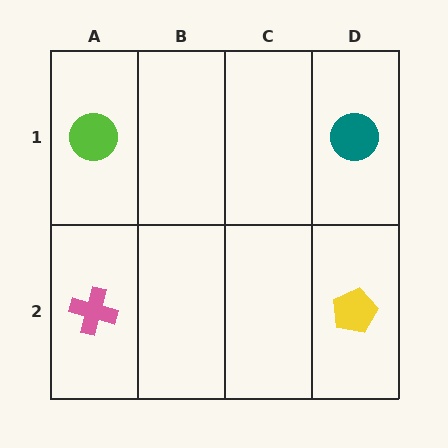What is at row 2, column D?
A yellow pentagon.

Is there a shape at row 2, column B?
No, that cell is empty.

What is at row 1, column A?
A lime circle.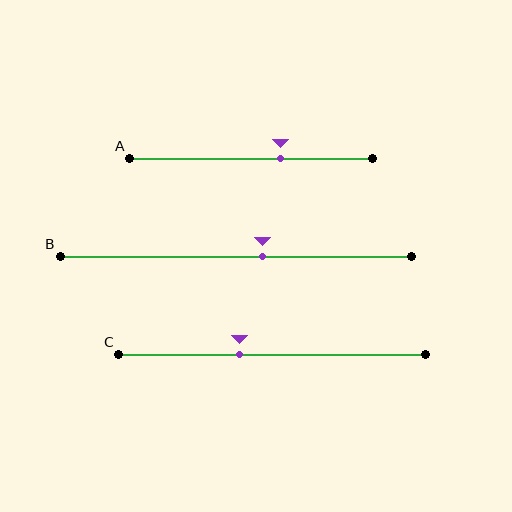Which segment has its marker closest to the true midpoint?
Segment B has its marker closest to the true midpoint.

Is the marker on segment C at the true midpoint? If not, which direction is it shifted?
No, the marker on segment C is shifted to the left by about 11% of the segment length.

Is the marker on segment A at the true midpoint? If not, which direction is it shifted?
No, the marker on segment A is shifted to the right by about 12% of the segment length.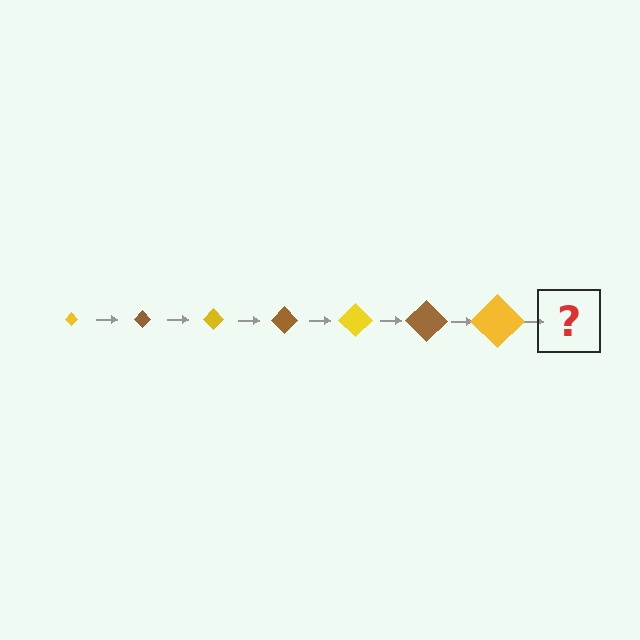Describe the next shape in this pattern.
It should be a brown diamond, larger than the previous one.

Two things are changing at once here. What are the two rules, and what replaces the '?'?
The two rules are that the diamond grows larger each step and the color cycles through yellow and brown. The '?' should be a brown diamond, larger than the previous one.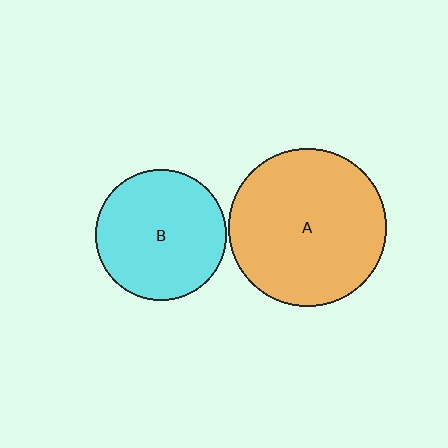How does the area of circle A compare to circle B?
Approximately 1.4 times.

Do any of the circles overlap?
No, none of the circles overlap.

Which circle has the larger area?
Circle A (orange).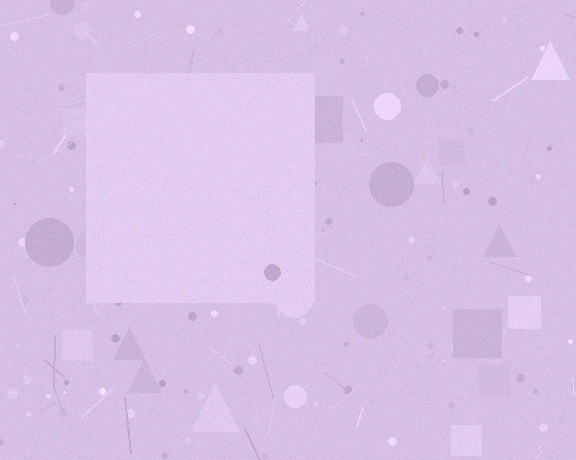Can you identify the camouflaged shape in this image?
The camouflaged shape is a square.